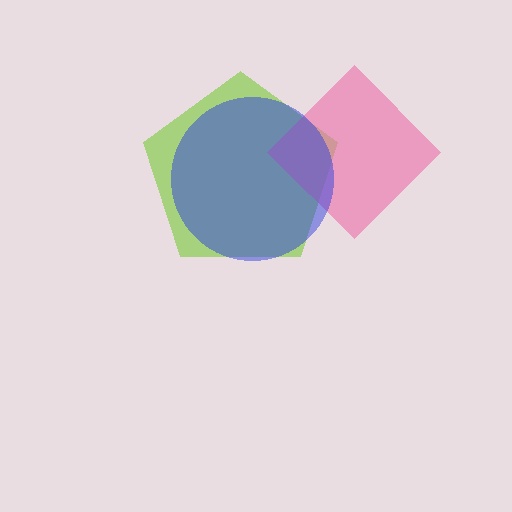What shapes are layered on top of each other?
The layered shapes are: a lime pentagon, a pink diamond, a blue circle.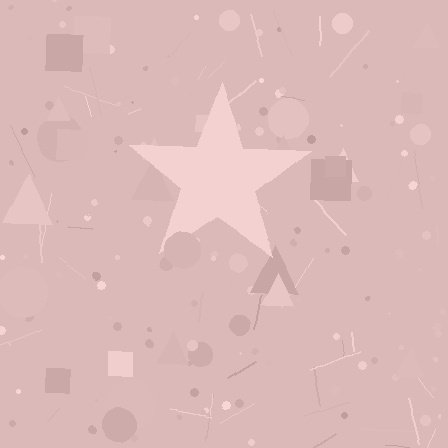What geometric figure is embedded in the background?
A star is embedded in the background.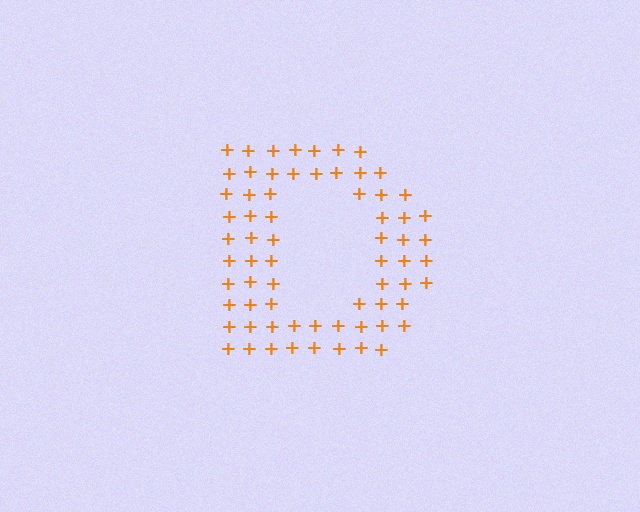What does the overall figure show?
The overall figure shows the letter D.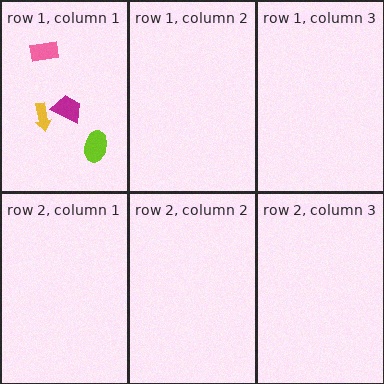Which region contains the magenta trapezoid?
The row 1, column 1 region.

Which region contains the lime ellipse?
The row 1, column 1 region.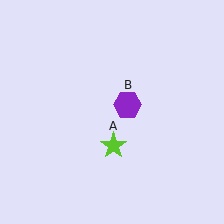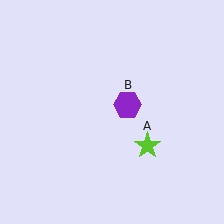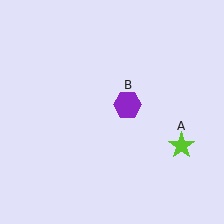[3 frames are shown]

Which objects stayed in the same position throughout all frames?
Purple hexagon (object B) remained stationary.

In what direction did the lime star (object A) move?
The lime star (object A) moved right.